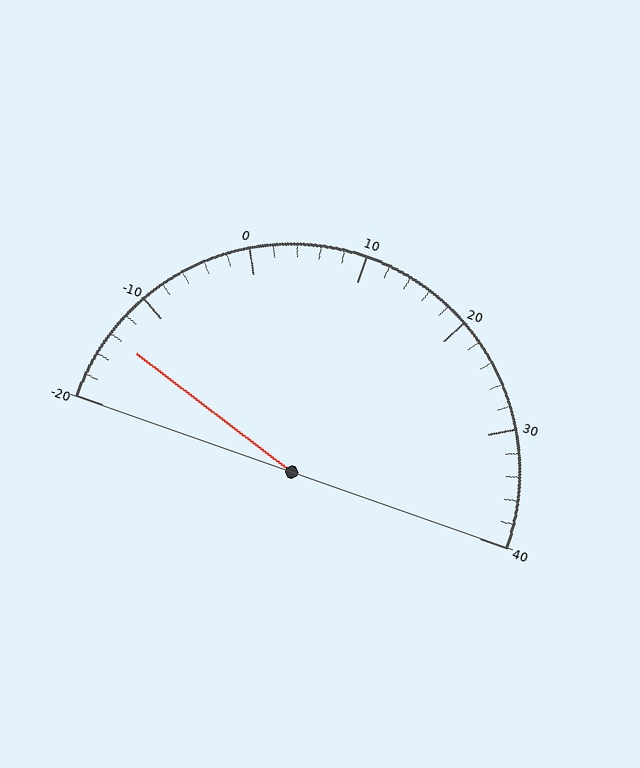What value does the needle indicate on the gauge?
The needle indicates approximately -14.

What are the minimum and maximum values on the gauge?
The gauge ranges from -20 to 40.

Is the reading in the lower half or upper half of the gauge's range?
The reading is in the lower half of the range (-20 to 40).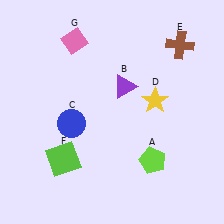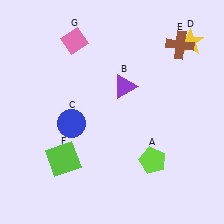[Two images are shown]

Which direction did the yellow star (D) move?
The yellow star (D) moved up.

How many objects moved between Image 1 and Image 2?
1 object moved between the two images.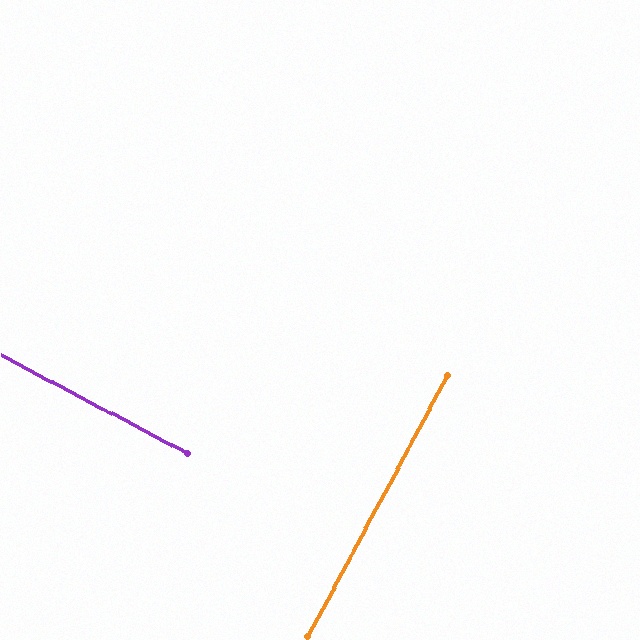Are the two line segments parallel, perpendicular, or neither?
Perpendicular — they meet at approximately 89°.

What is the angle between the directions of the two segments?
Approximately 89 degrees.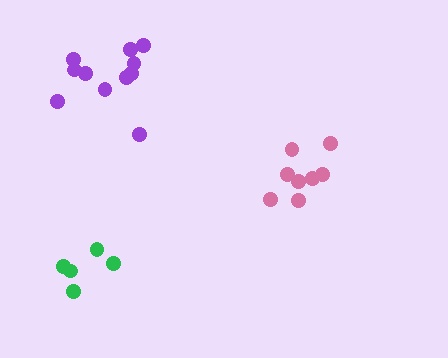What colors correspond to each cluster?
The clusters are colored: purple, green, pink.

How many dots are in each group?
Group 1: 11 dots, Group 2: 5 dots, Group 3: 8 dots (24 total).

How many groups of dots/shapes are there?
There are 3 groups.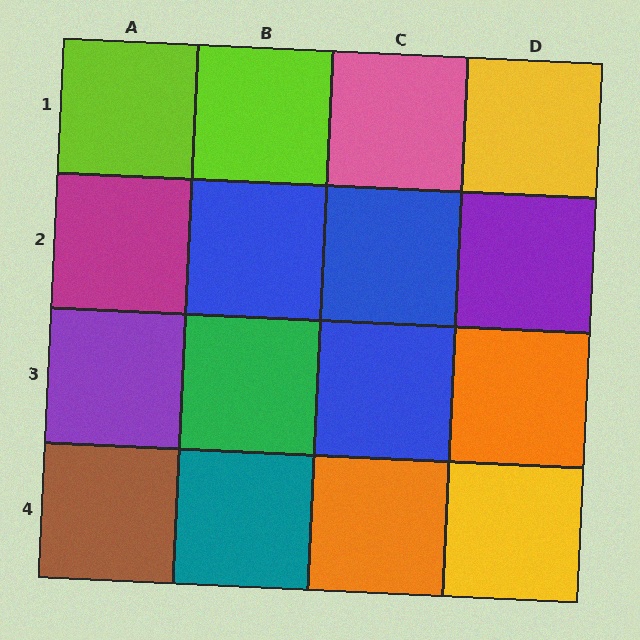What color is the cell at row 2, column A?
Magenta.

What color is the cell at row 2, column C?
Blue.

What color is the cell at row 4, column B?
Teal.